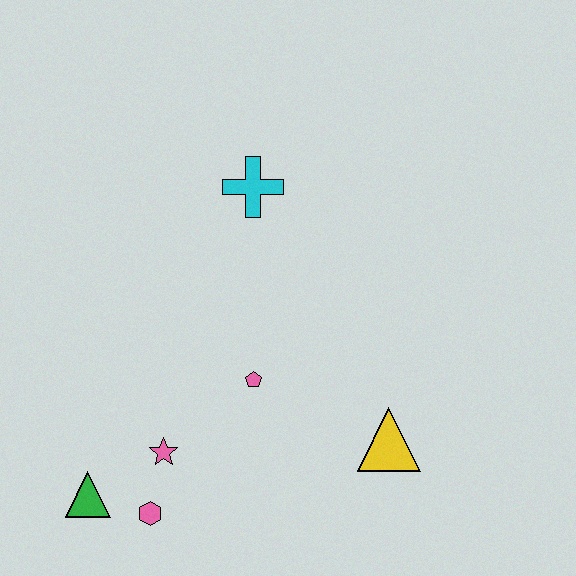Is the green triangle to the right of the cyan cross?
No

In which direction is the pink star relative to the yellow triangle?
The pink star is to the left of the yellow triangle.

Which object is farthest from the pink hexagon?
The cyan cross is farthest from the pink hexagon.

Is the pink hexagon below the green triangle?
Yes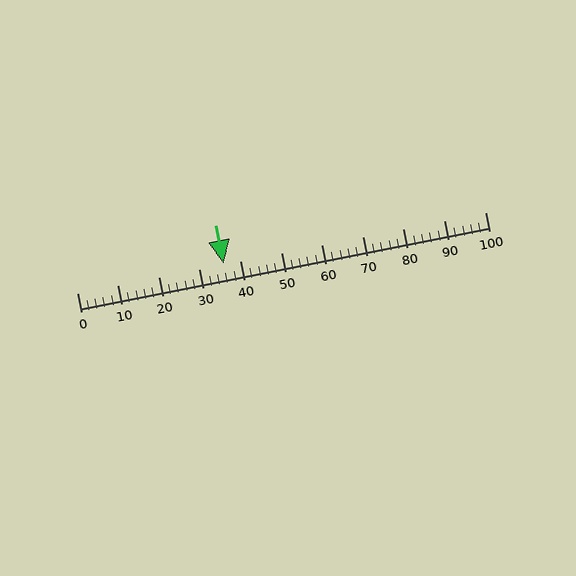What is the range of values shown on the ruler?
The ruler shows values from 0 to 100.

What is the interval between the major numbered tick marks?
The major tick marks are spaced 10 units apart.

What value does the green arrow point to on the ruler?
The green arrow points to approximately 36.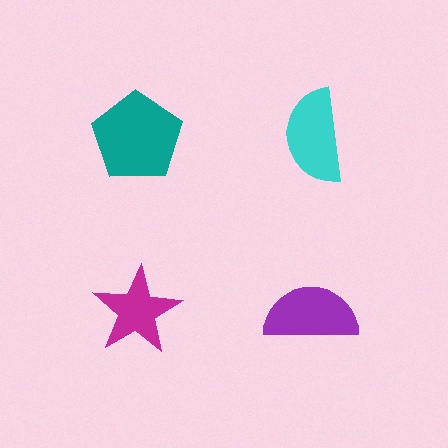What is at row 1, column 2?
A cyan semicircle.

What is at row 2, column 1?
A magenta star.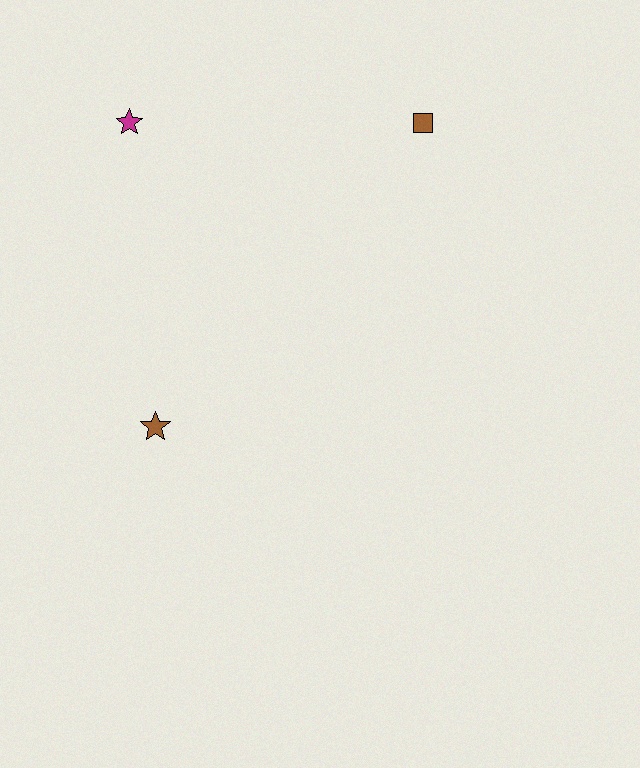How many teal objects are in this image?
There are no teal objects.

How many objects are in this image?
There are 3 objects.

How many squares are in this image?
There is 1 square.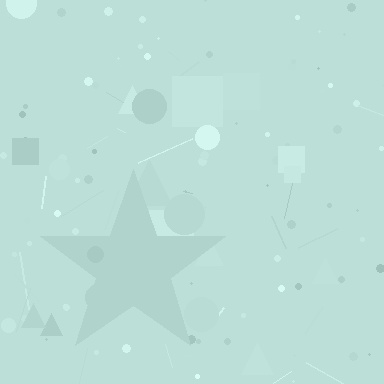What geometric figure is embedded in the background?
A star is embedded in the background.